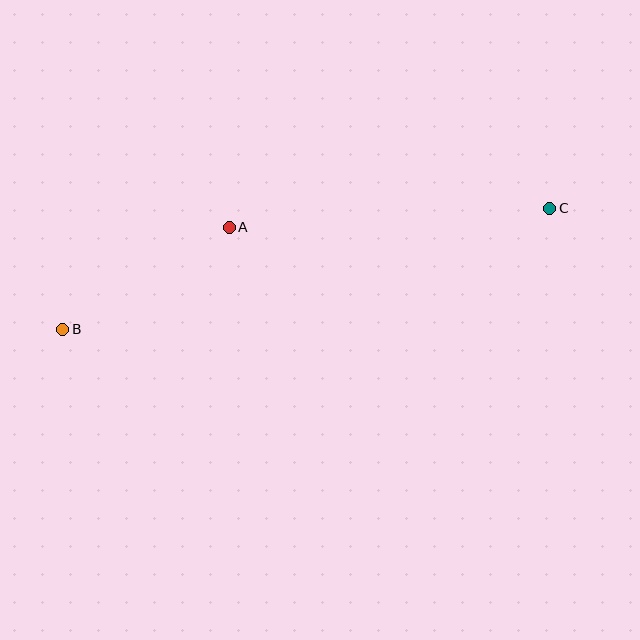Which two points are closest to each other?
Points A and B are closest to each other.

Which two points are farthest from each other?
Points B and C are farthest from each other.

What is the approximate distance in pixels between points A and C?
The distance between A and C is approximately 321 pixels.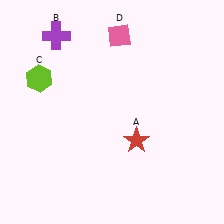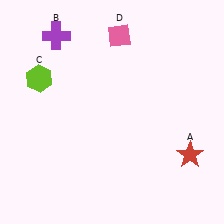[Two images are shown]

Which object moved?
The red star (A) moved right.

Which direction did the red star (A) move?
The red star (A) moved right.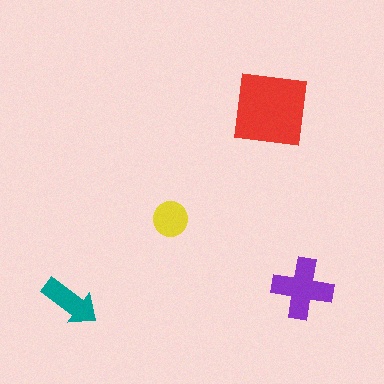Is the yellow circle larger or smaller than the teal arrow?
Smaller.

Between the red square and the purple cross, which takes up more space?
The red square.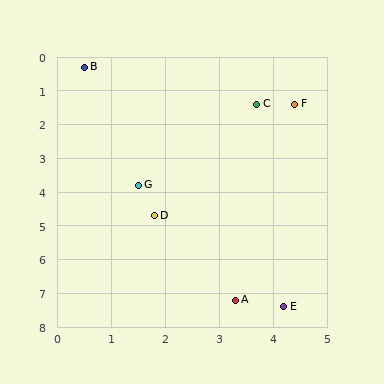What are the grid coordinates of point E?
Point E is at approximately (4.2, 7.4).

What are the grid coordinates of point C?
Point C is at approximately (3.7, 1.4).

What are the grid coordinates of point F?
Point F is at approximately (4.4, 1.4).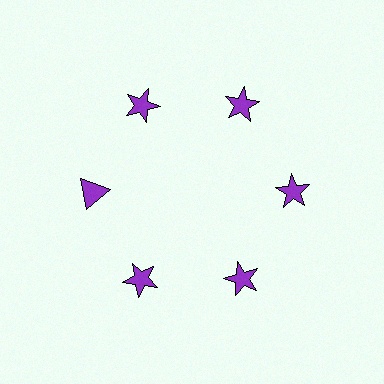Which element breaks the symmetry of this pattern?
The purple triangle at roughly the 9 o'clock position breaks the symmetry. All other shapes are purple stars.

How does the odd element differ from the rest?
It has a different shape: triangle instead of star.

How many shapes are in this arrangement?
There are 6 shapes arranged in a ring pattern.